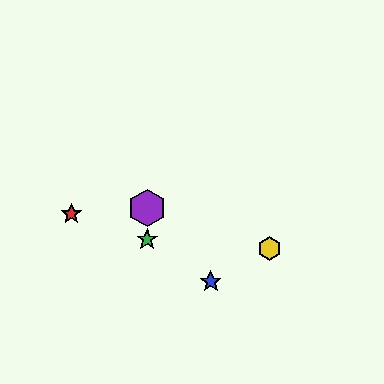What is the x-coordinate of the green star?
The green star is at x≈147.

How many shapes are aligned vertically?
2 shapes (the green star, the purple hexagon) are aligned vertically.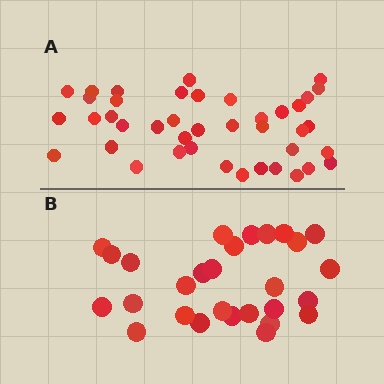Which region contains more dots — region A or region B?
Region A (the top region) has more dots.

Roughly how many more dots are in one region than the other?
Region A has approximately 15 more dots than region B.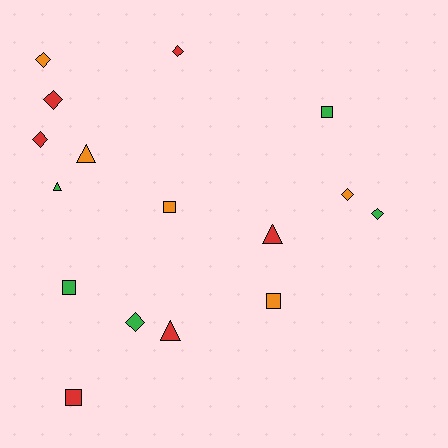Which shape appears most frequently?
Diamond, with 7 objects.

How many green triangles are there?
There is 1 green triangle.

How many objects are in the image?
There are 16 objects.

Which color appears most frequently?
Red, with 6 objects.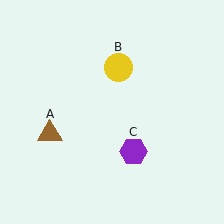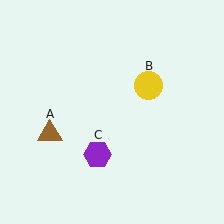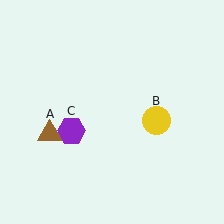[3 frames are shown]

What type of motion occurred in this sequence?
The yellow circle (object B), purple hexagon (object C) rotated clockwise around the center of the scene.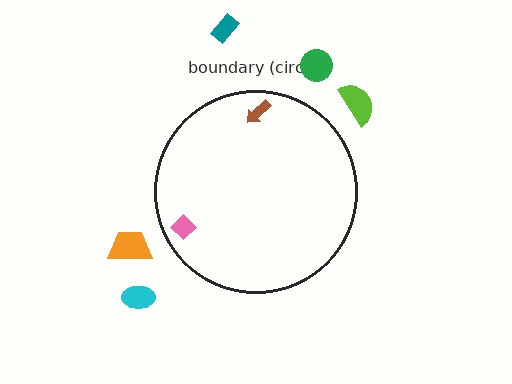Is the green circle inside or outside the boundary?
Outside.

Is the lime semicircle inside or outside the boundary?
Outside.